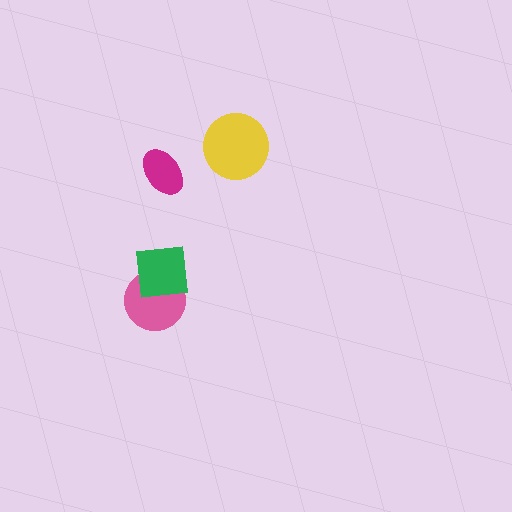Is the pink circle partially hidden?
Yes, it is partially covered by another shape.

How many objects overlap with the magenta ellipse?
0 objects overlap with the magenta ellipse.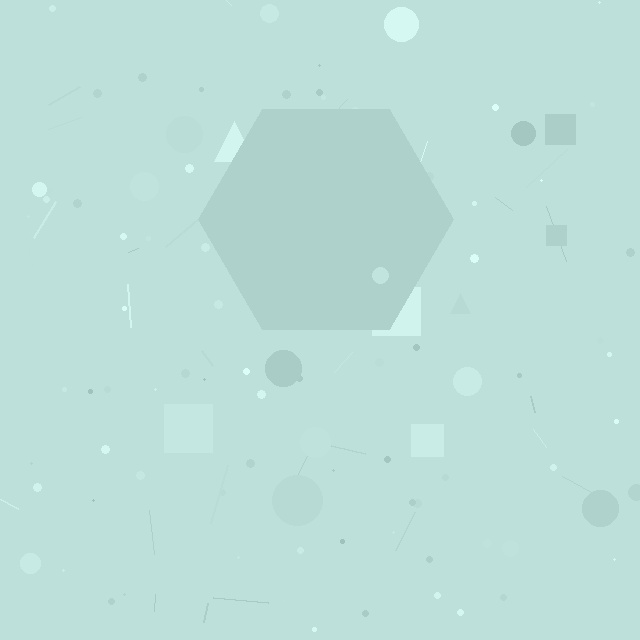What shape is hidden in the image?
A hexagon is hidden in the image.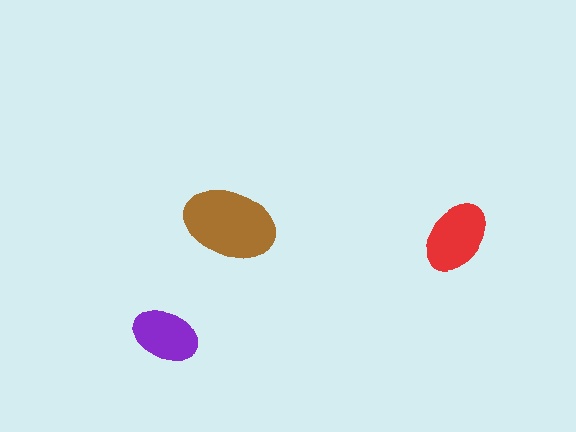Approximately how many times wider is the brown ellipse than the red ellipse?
About 1.5 times wider.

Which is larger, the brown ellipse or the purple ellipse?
The brown one.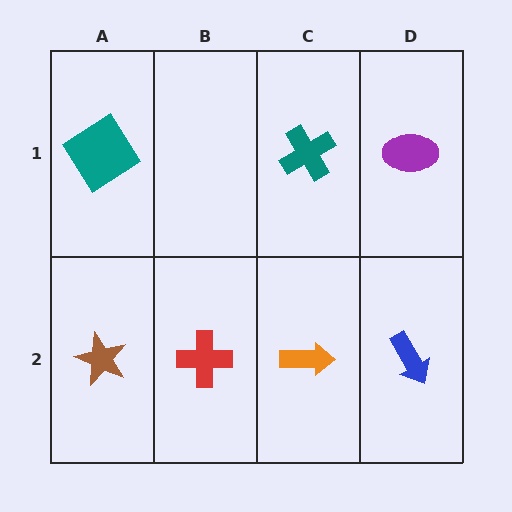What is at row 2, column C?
An orange arrow.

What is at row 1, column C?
A teal cross.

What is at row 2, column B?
A red cross.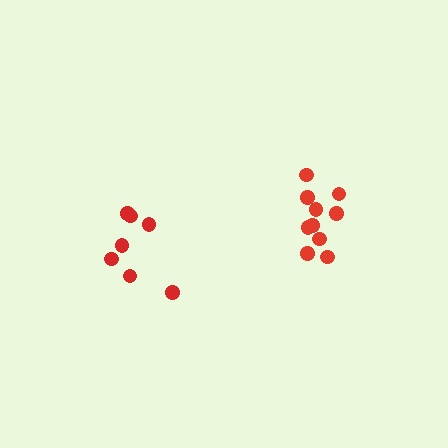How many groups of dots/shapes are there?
There are 2 groups.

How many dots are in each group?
Group 1: 10 dots, Group 2: 7 dots (17 total).